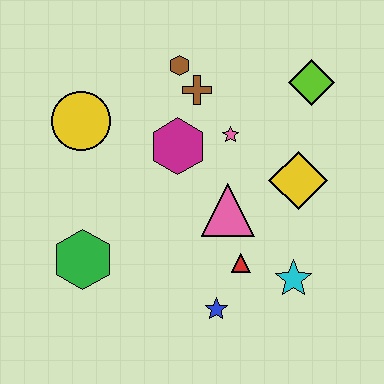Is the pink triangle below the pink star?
Yes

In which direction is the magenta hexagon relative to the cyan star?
The magenta hexagon is above the cyan star.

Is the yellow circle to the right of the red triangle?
No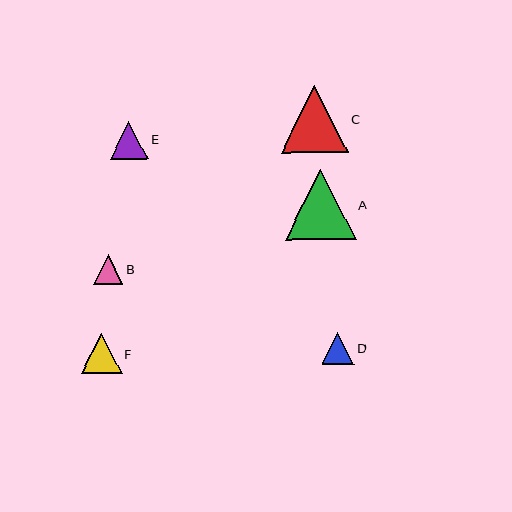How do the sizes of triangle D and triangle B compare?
Triangle D and triangle B are approximately the same size.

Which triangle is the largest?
Triangle A is the largest with a size of approximately 70 pixels.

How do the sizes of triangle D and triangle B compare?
Triangle D and triangle B are approximately the same size.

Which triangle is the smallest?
Triangle B is the smallest with a size of approximately 30 pixels.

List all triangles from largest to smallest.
From largest to smallest: A, C, F, E, D, B.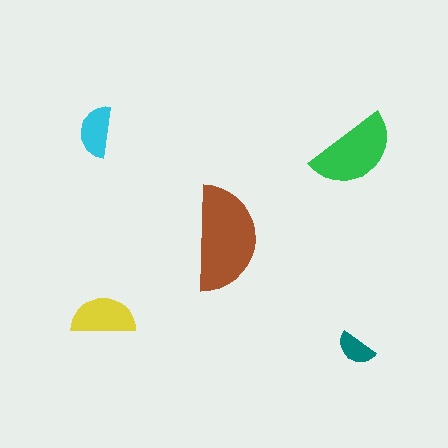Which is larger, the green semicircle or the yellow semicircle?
The green one.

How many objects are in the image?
There are 5 objects in the image.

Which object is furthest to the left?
The cyan semicircle is leftmost.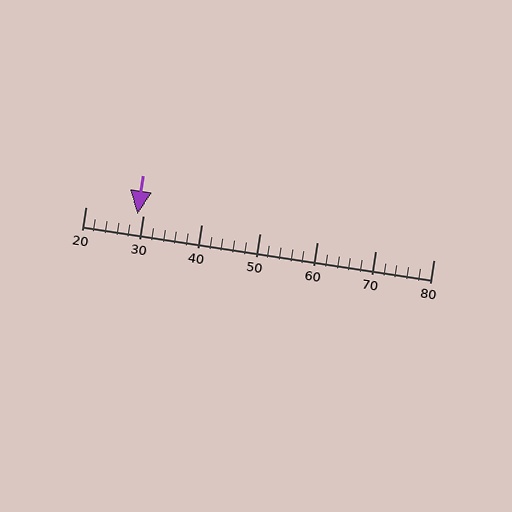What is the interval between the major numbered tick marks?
The major tick marks are spaced 10 units apart.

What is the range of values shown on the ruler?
The ruler shows values from 20 to 80.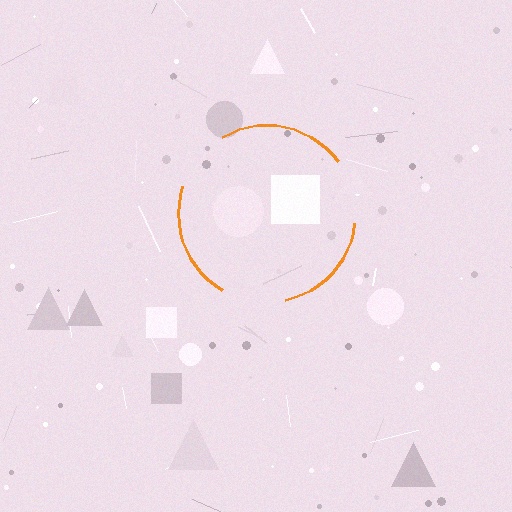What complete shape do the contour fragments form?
The contour fragments form a circle.